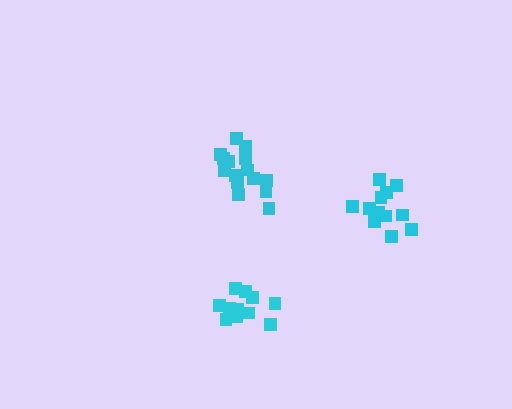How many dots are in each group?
Group 1: 15 dots, Group 2: 11 dots, Group 3: 12 dots (38 total).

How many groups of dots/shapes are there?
There are 3 groups.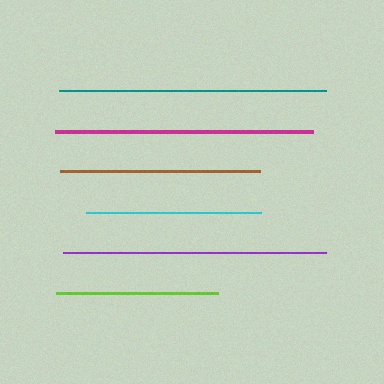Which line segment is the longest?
The teal line is the longest at approximately 267 pixels.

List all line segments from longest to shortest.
From longest to shortest: teal, purple, magenta, brown, cyan, lime.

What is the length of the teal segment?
The teal segment is approximately 267 pixels long.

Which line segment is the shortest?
The lime line is the shortest at approximately 162 pixels.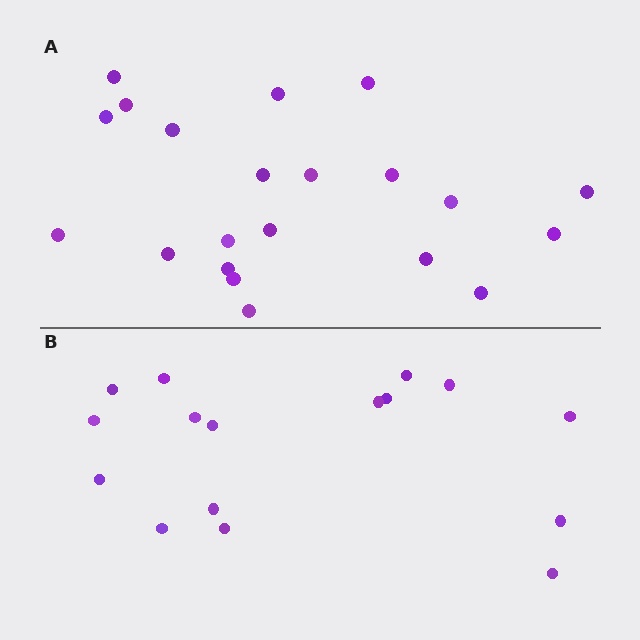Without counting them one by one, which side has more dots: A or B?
Region A (the top region) has more dots.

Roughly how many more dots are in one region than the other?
Region A has about 5 more dots than region B.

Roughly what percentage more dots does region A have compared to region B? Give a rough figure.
About 30% more.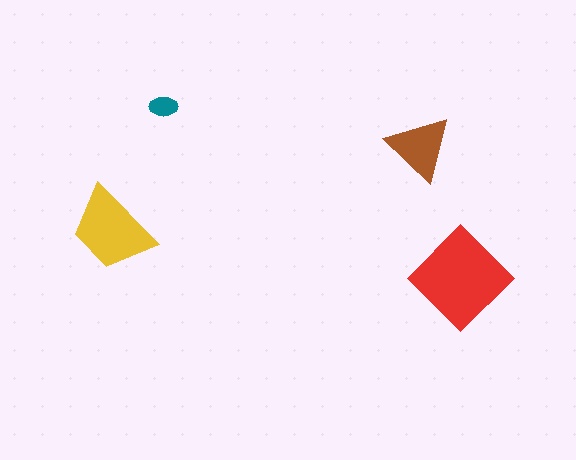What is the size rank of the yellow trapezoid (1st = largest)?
2nd.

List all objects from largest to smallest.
The red diamond, the yellow trapezoid, the brown triangle, the teal ellipse.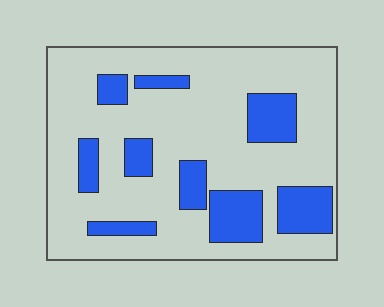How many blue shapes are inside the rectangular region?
9.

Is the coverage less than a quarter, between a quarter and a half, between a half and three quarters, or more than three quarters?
Less than a quarter.